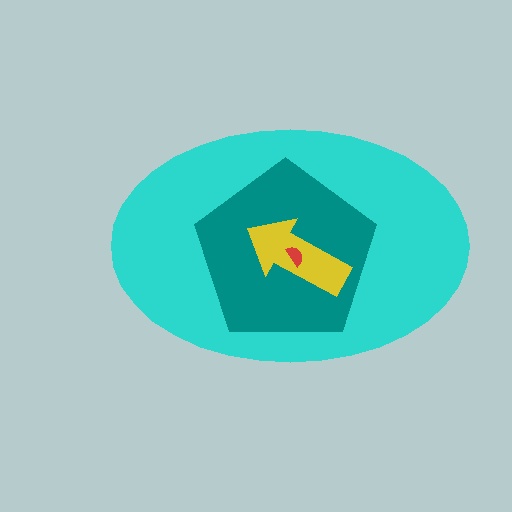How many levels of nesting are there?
4.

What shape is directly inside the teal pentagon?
The yellow arrow.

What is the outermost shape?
The cyan ellipse.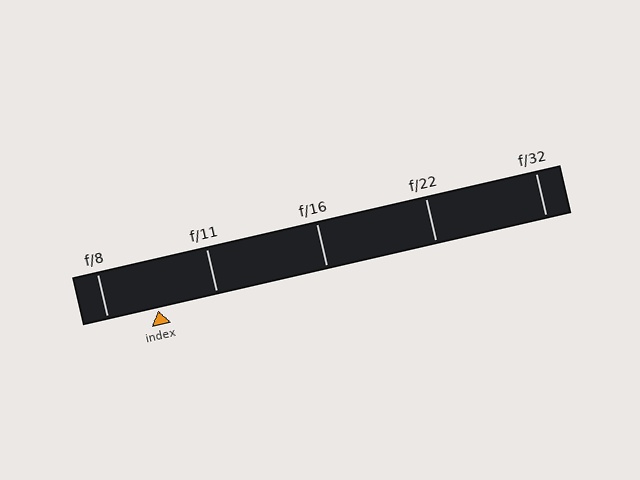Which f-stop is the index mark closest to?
The index mark is closest to f/8.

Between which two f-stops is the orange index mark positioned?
The index mark is between f/8 and f/11.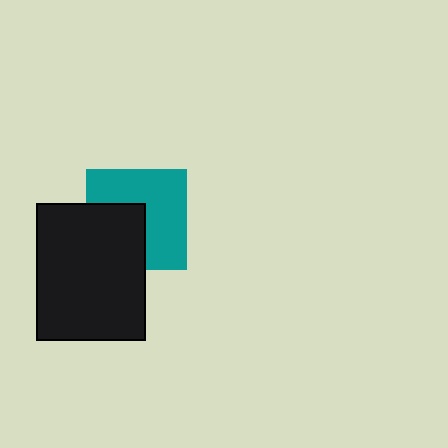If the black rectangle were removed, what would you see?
You would see the complete teal square.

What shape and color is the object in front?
The object in front is a black rectangle.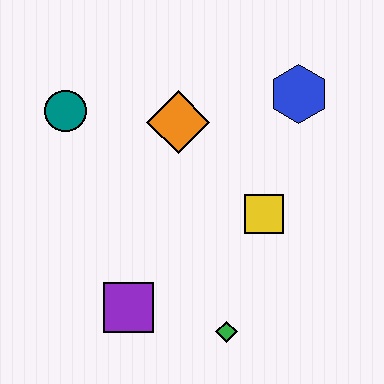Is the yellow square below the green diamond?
No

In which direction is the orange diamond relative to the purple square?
The orange diamond is above the purple square.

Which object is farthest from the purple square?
The blue hexagon is farthest from the purple square.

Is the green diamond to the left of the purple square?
No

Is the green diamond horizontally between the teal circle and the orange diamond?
No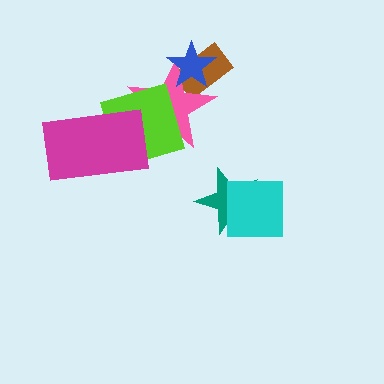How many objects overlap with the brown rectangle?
2 objects overlap with the brown rectangle.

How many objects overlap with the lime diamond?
2 objects overlap with the lime diamond.